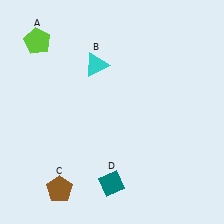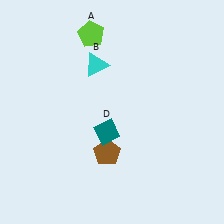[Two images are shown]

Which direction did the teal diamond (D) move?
The teal diamond (D) moved up.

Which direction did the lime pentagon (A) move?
The lime pentagon (A) moved right.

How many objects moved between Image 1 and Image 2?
3 objects moved between the two images.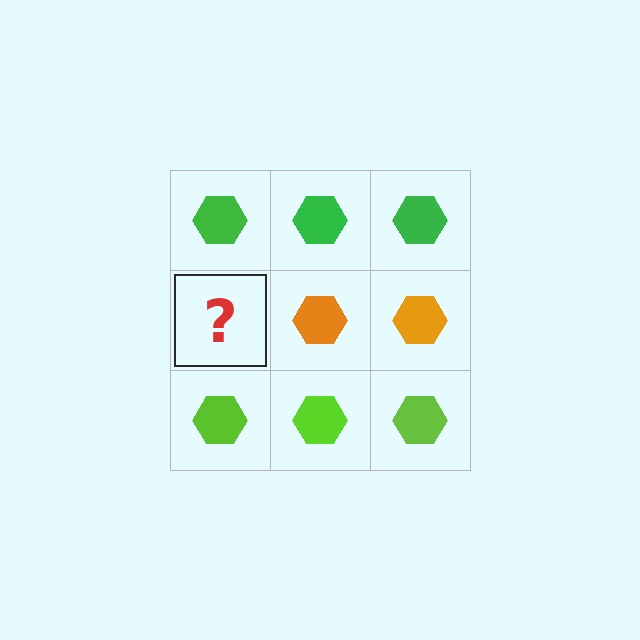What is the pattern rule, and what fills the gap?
The rule is that each row has a consistent color. The gap should be filled with an orange hexagon.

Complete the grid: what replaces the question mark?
The question mark should be replaced with an orange hexagon.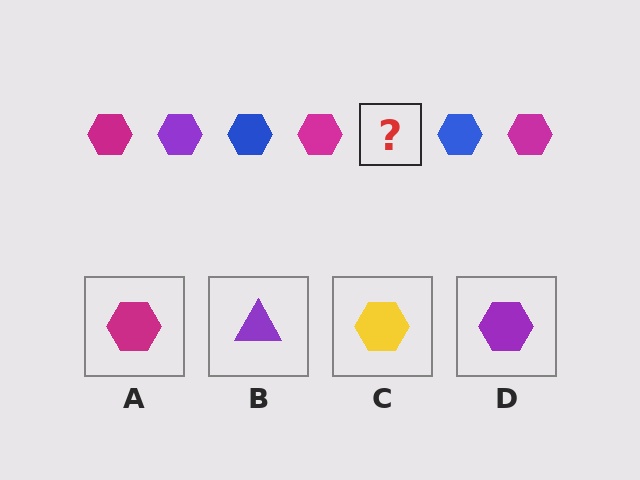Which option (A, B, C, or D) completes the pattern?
D.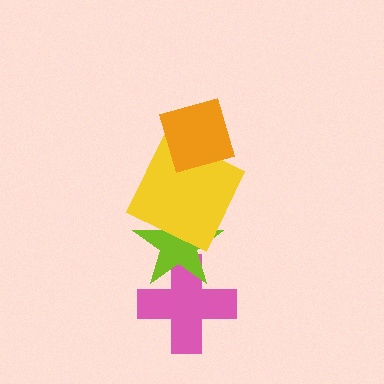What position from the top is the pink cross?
The pink cross is 4th from the top.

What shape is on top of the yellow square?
The orange diamond is on top of the yellow square.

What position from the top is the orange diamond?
The orange diamond is 1st from the top.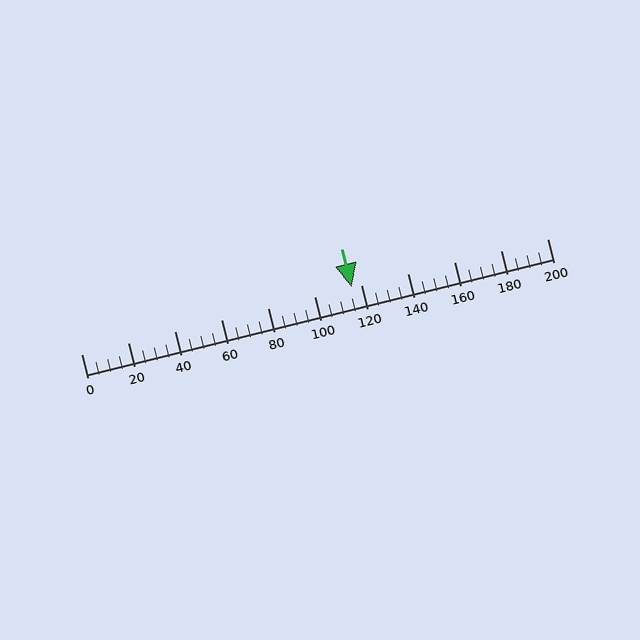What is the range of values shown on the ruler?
The ruler shows values from 0 to 200.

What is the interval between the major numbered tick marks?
The major tick marks are spaced 20 units apart.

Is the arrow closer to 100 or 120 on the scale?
The arrow is closer to 120.